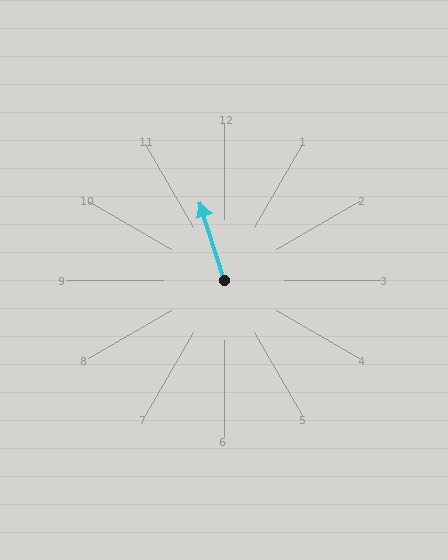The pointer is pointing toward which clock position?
Roughly 11 o'clock.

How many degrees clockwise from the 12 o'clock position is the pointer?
Approximately 343 degrees.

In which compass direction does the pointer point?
North.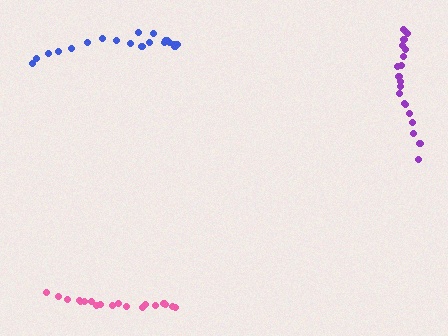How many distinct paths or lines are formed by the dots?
There are 3 distinct paths.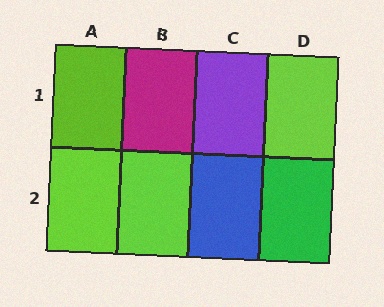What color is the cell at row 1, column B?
Magenta.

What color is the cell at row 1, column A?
Lime.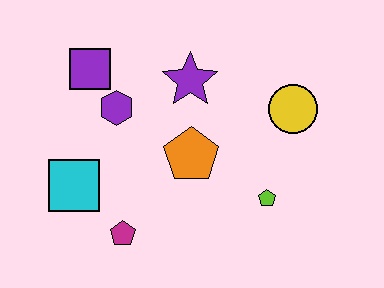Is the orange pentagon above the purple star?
No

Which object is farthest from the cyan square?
The yellow circle is farthest from the cyan square.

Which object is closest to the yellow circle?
The lime pentagon is closest to the yellow circle.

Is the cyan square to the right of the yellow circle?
No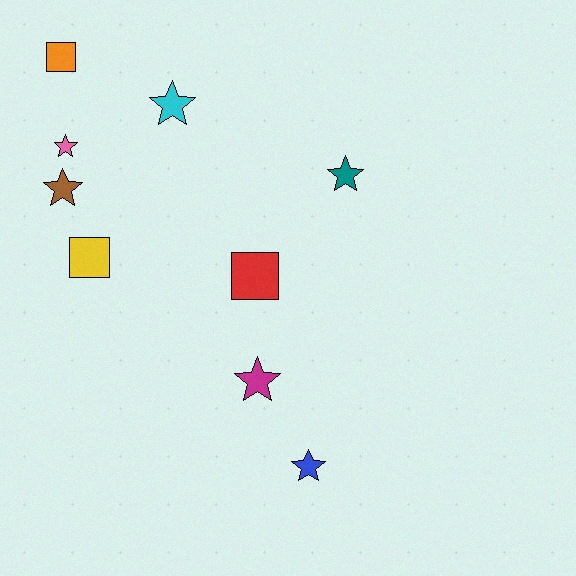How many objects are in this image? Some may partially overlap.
There are 9 objects.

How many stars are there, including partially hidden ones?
There are 6 stars.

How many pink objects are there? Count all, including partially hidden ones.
There is 1 pink object.